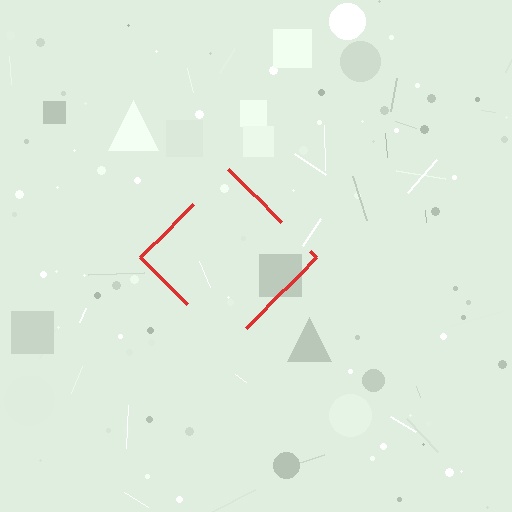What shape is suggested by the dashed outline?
The dashed outline suggests a diamond.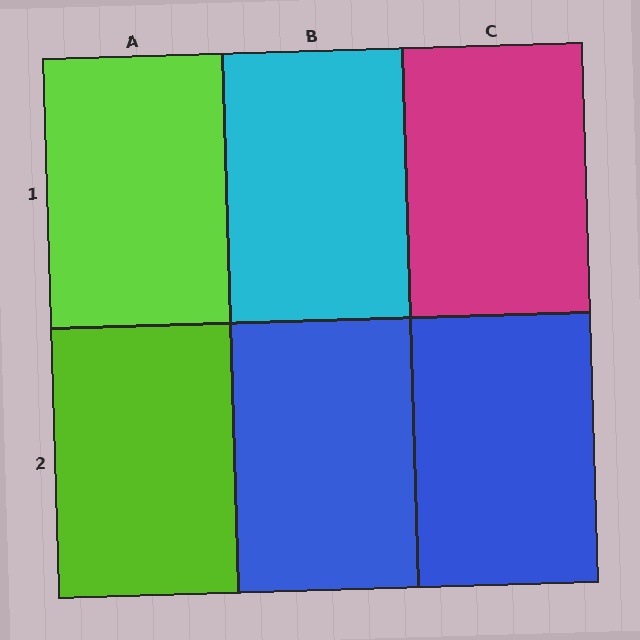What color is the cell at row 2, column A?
Lime.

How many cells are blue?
2 cells are blue.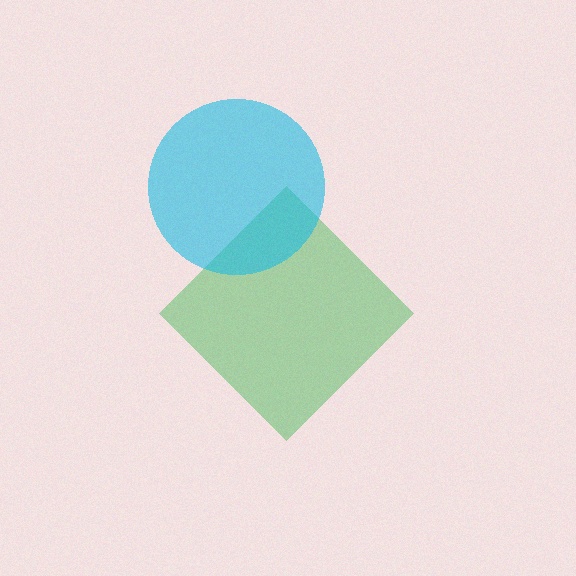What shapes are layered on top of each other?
The layered shapes are: a green diamond, a cyan circle.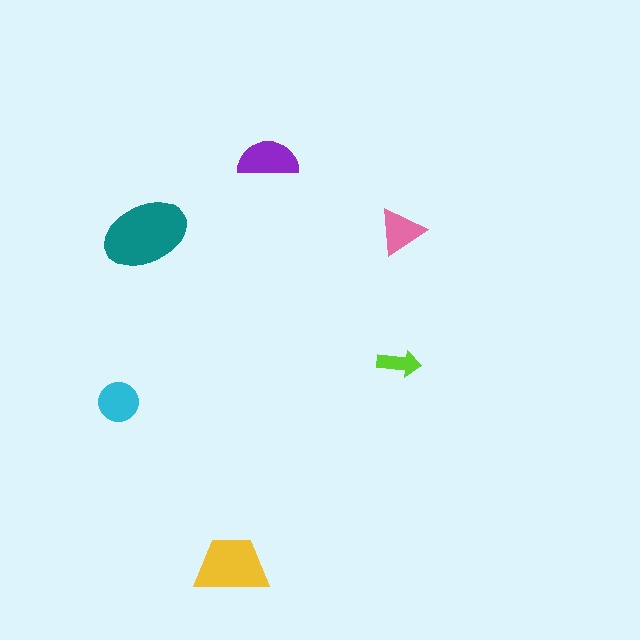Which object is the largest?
The teal ellipse.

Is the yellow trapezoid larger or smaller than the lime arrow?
Larger.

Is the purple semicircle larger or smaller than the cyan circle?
Larger.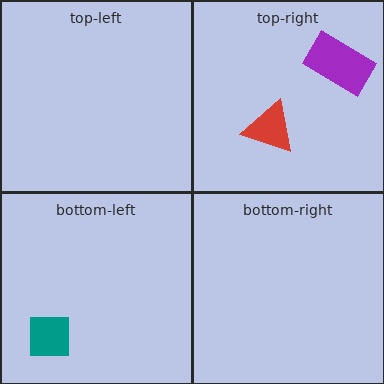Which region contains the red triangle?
The top-right region.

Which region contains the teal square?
The bottom-left region.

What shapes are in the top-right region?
The red triangle, the purple rectangle.